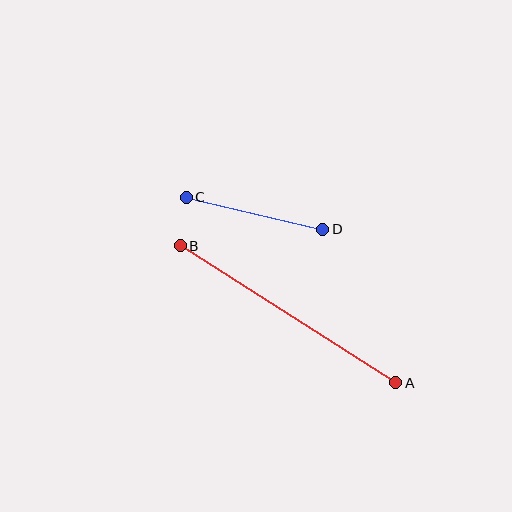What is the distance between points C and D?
The distance is approximately 141 pixels.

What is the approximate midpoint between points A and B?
The midpoint is at approximately (288, 314) pixels.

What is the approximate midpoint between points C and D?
The midpoint is at approximately (255, 213) pixels.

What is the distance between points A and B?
The distance is approximately 255 pixels.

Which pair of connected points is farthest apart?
Points A and B are farthest apart.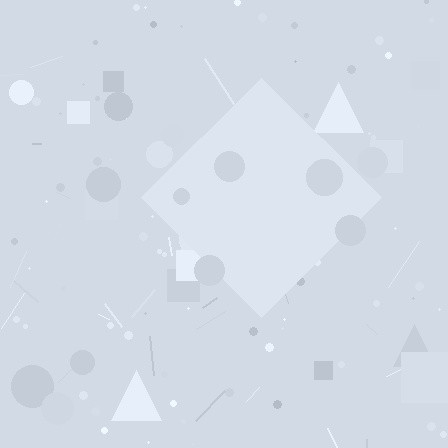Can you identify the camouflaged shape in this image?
The camouflaged shape is a diamond.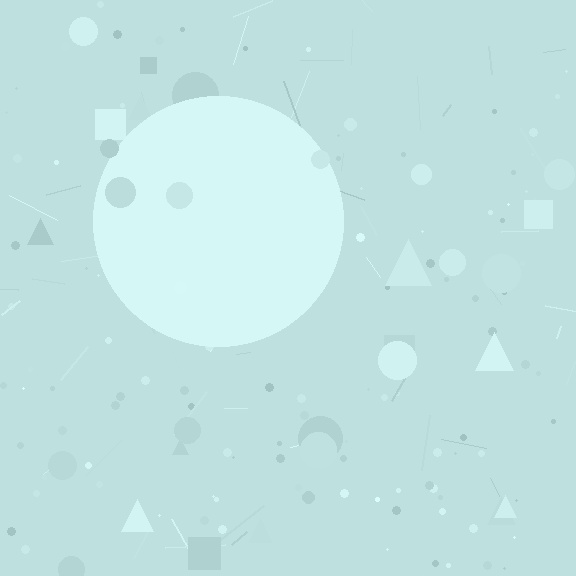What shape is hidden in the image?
A circle is hidden in the image.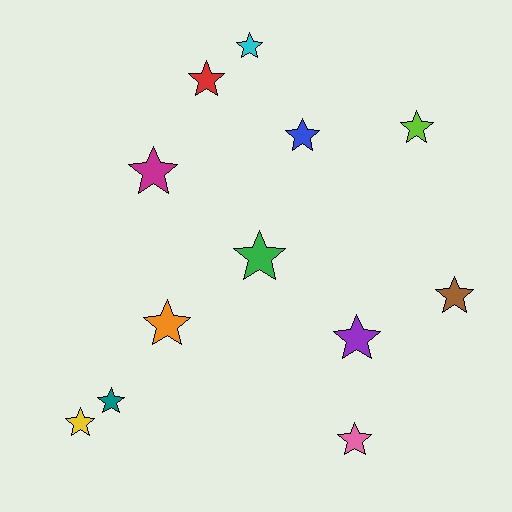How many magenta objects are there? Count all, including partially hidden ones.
There is 1 magenta object.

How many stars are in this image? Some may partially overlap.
There are 12 stars.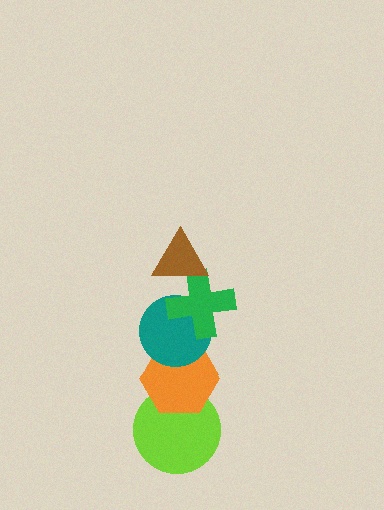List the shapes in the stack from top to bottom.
From top to bottom: the brown triangle, the green cross, the teal circle, the orange hexagon, the lime circle.